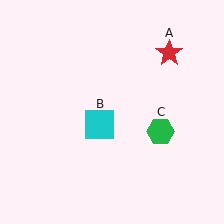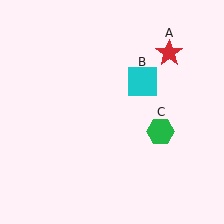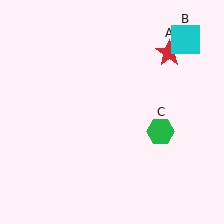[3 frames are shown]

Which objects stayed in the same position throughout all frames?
Red star (object A) and green hexagon (object C) remained stationary.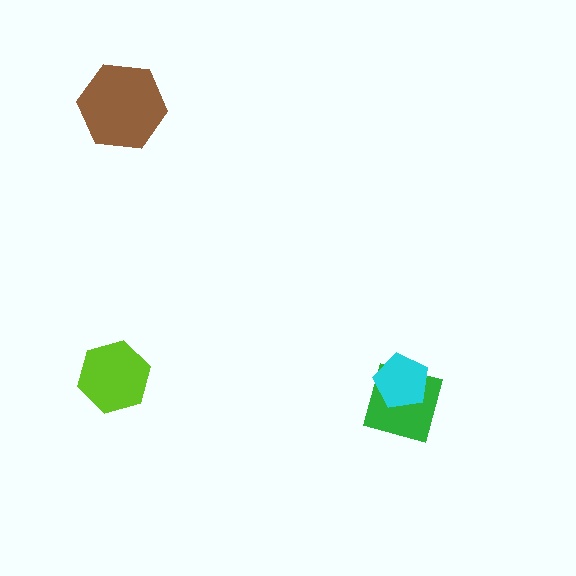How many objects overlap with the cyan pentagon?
1 object overlaps with the cyan pentagon.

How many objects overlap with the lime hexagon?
0 objects overlap with the lime hexagon.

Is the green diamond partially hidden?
Yes, it is partially covered by another shape.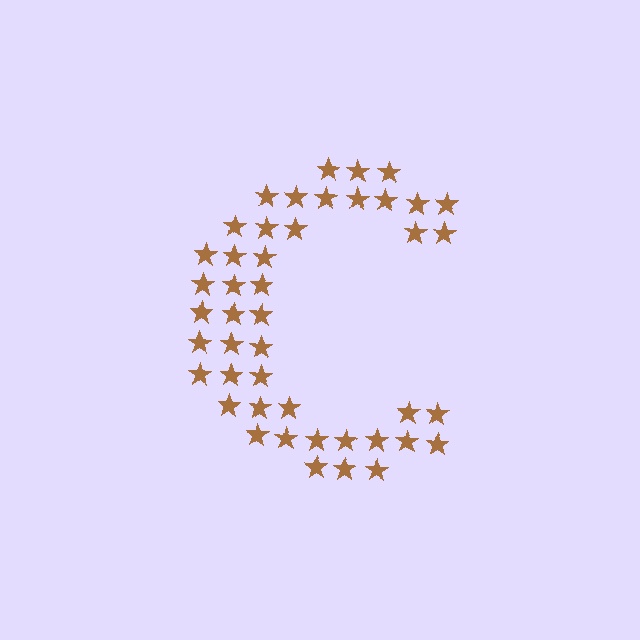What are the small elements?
The small elements are stars.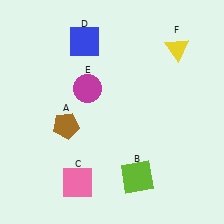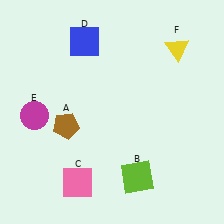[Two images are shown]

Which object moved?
The magenta circle (E) moved left.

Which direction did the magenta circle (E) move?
The magenta circle (E) moved left.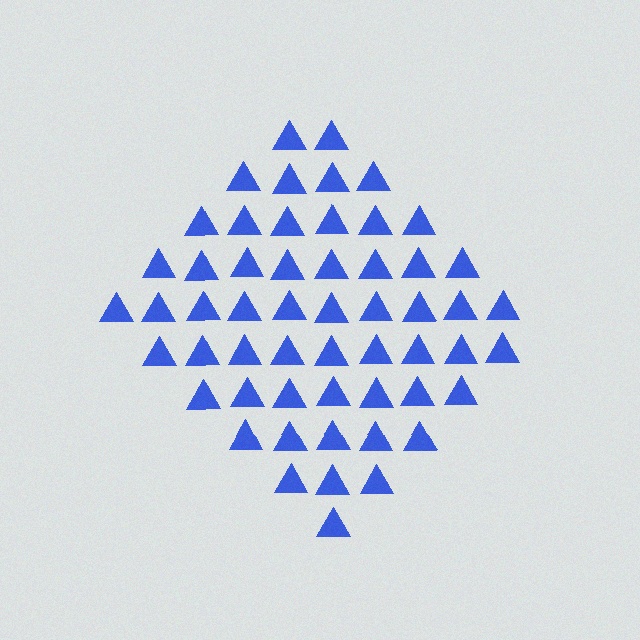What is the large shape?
The large shape is a diamond.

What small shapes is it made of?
It is made of small triangles.